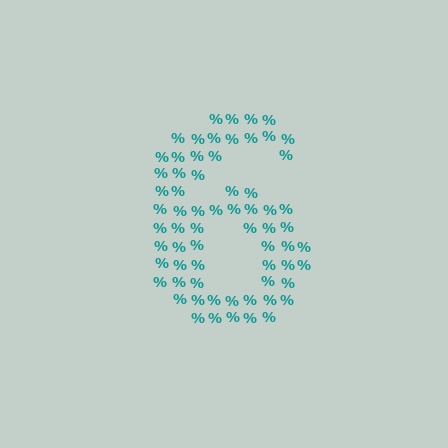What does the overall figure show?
The overall figure shows the digit 6.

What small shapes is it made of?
It is made of small percent signs.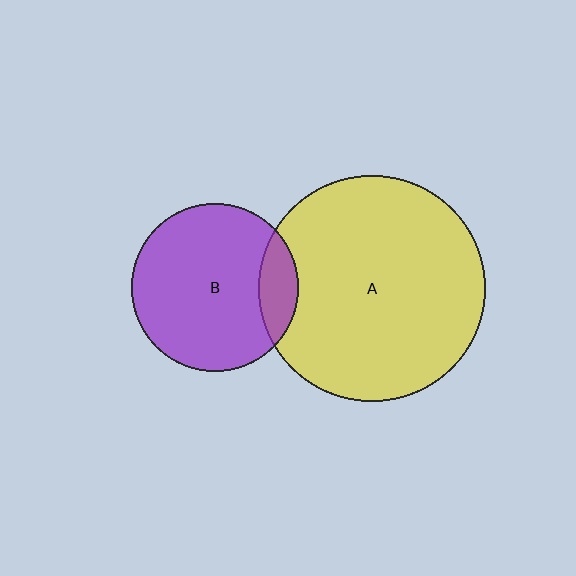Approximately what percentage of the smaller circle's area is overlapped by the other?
Approximately 15%.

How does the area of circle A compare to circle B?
Approximately 1.8 times.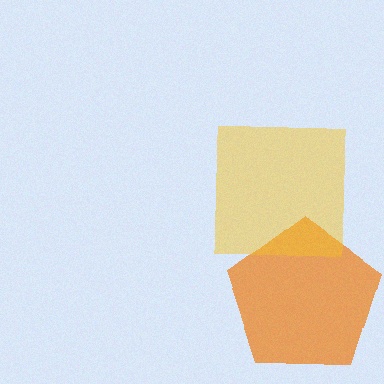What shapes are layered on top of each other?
The layered shapes are: an orange pentagon, a yellow square.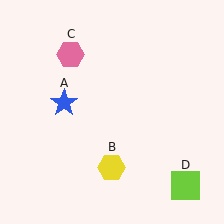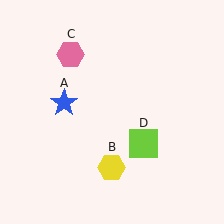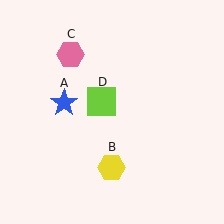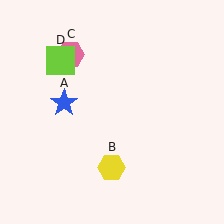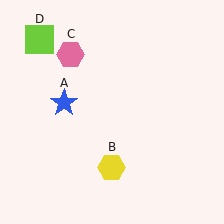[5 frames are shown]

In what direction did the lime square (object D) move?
The lime square (object D) moved up and to the left.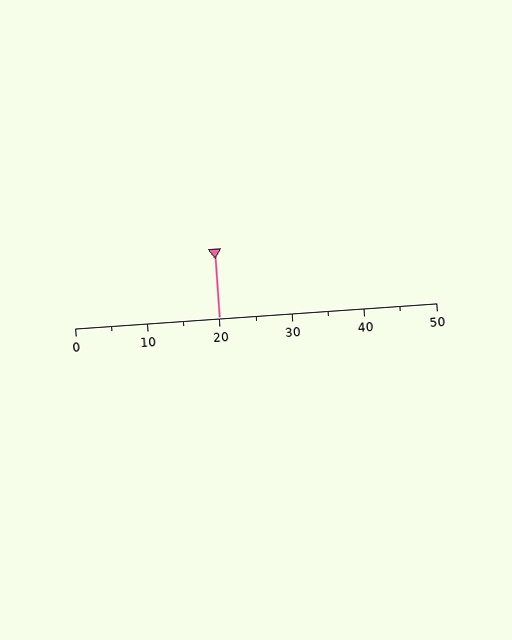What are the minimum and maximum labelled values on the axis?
The axis runs from 0 to 50.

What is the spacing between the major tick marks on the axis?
The major ticks are spaced 10 apart.